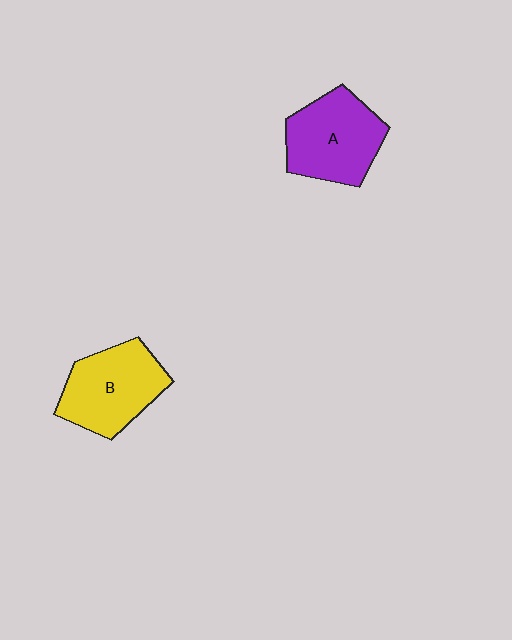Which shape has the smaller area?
Shape A (purple).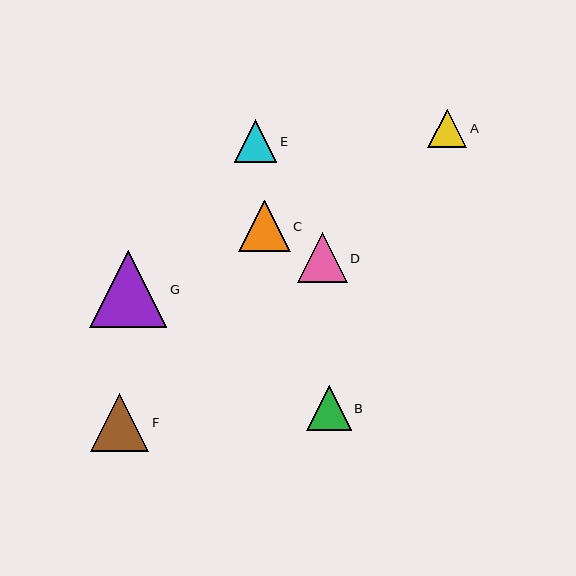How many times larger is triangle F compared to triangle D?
Triangle F is approximately 1.2 times the size of triangle D.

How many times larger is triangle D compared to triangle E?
Triangle D is approximately 1.2 times the size of triangle E.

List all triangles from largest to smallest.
From largest to smallest: G, F, C, D, B, E, A.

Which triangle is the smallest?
Triangle A is the smallest with a size of approximately 39 pixels.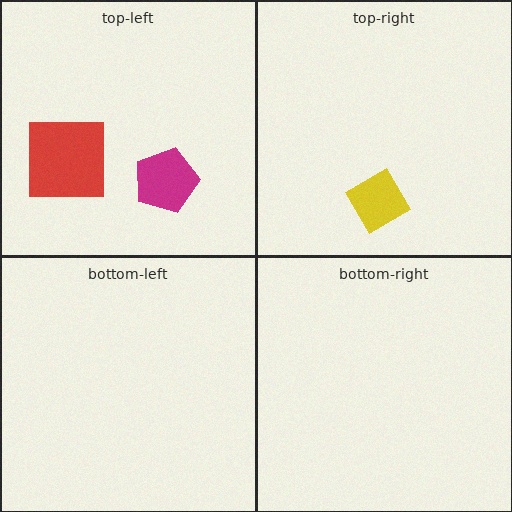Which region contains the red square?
The top-left region.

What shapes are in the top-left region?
The magenta pentagon, the red square.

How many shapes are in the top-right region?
1.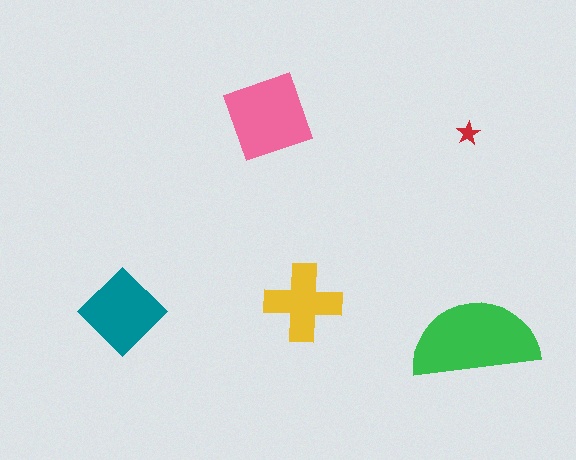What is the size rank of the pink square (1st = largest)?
2nd.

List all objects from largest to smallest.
The green semicircle, the pink square, the teal diamond, the yellow cross, the red star.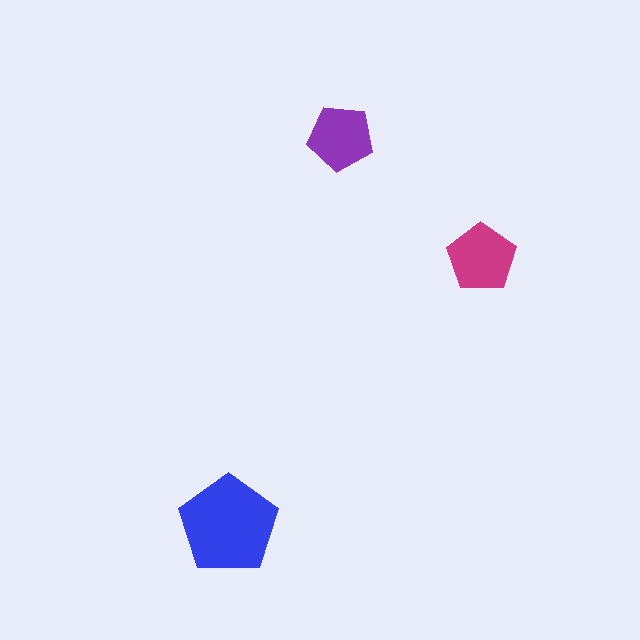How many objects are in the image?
There are 3 objects in the image.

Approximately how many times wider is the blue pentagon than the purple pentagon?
About 1.5 times wider.